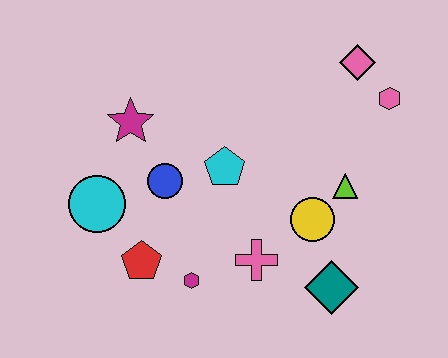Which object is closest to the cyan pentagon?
The blue circle is closest to the cyan pentagon.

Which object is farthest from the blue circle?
The pink hexagon is farthest from the blue circle.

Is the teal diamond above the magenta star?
No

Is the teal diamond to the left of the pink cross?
No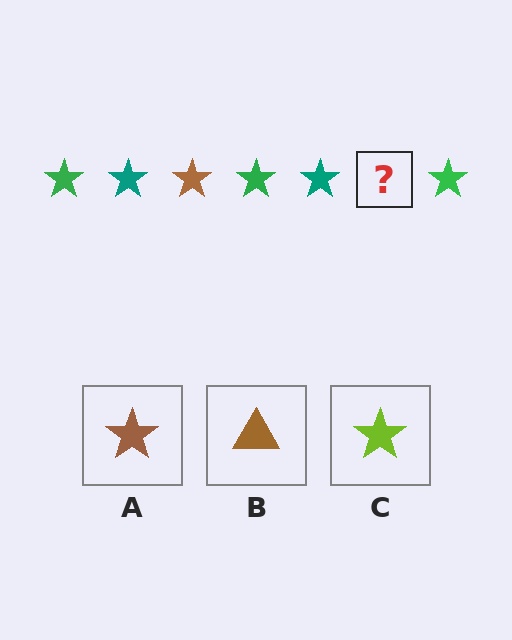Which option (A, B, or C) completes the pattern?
A.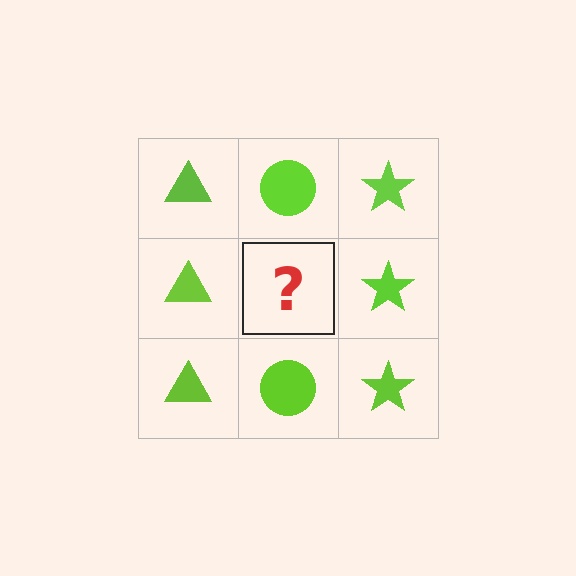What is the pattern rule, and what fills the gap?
The rule is that each column has a consistent shape. The gap should be filled with a lime circle.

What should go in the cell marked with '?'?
The missing cell should contain a lime circle.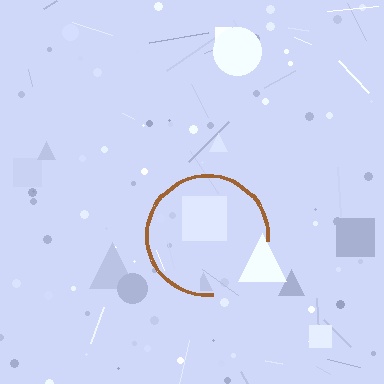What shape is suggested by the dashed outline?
The dashed outline suggests a circle.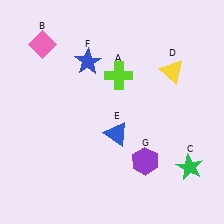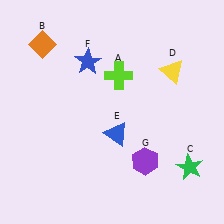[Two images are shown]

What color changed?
The diamond (B) changed from pink in Image 1 to orange in Image 2.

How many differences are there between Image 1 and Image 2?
There is 1 difference between the two images.